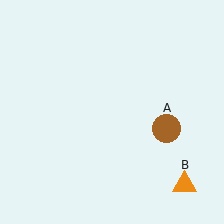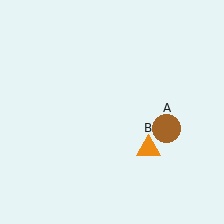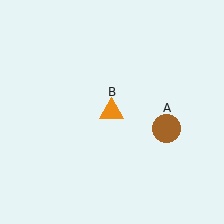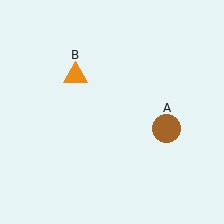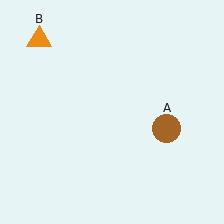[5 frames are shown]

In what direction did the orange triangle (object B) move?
The orange triangle (object B) moved up and to the left.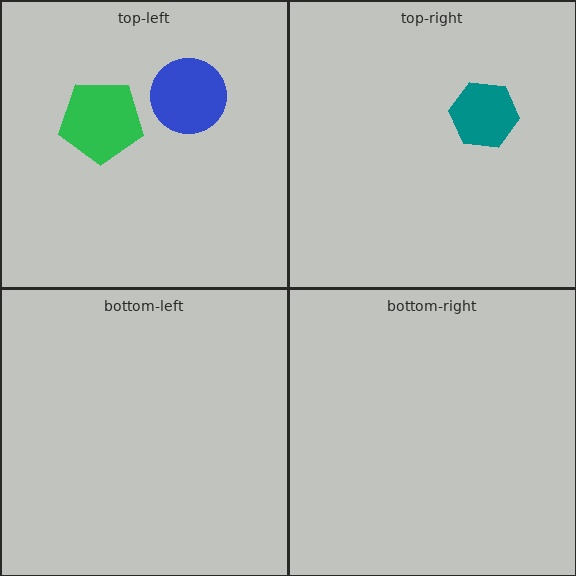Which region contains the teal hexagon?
The top-right region.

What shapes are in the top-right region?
The teal hexagon.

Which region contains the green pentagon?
The top-left region.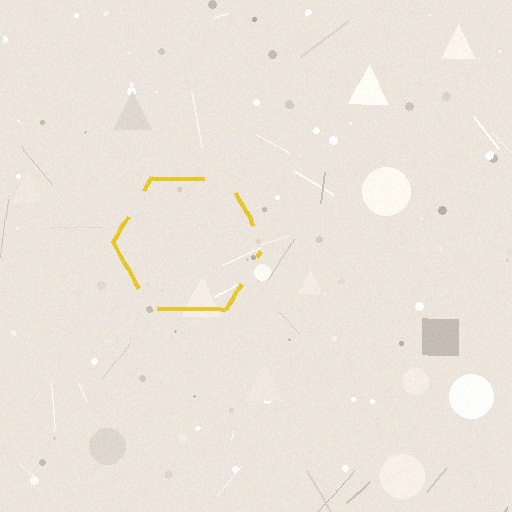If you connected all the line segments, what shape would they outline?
They would outline a hexagon.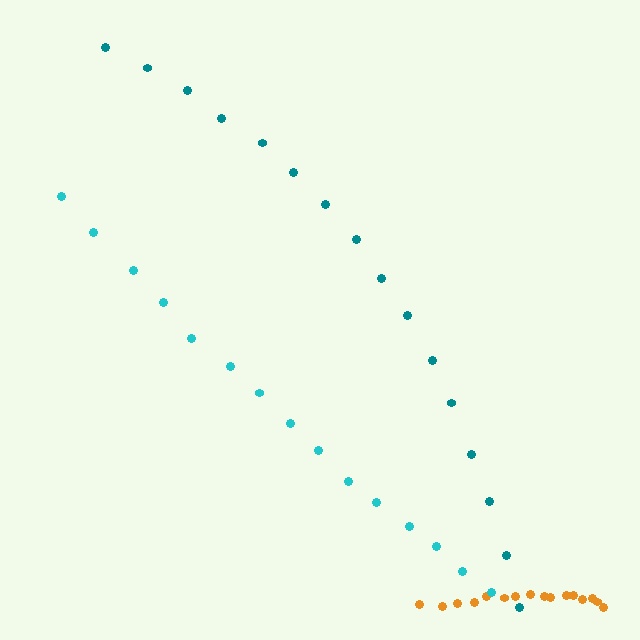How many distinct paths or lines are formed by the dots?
There are 3 distinct paths.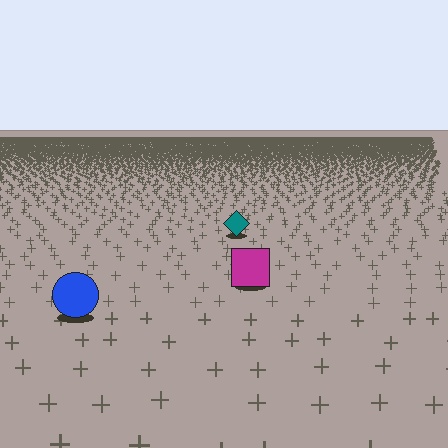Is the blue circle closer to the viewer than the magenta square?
Yes. The blue circle is closer — you can tell from the texture gradient: the ground texture is coarser near it.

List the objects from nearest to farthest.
From nearest to farthest: the blue circle, the magenta square, the teal diamond.